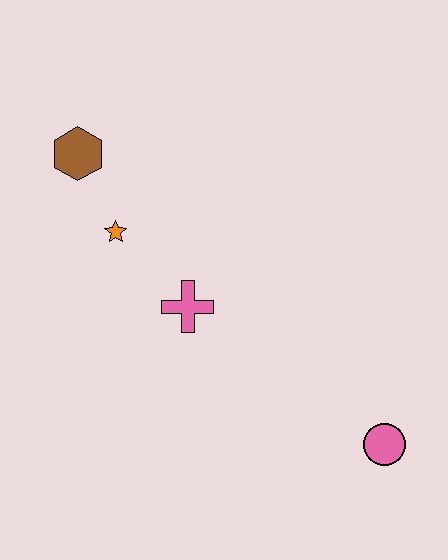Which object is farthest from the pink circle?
The brown hexagon is farthest from the pink circle.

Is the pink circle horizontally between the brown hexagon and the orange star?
No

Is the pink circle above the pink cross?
No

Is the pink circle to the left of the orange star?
No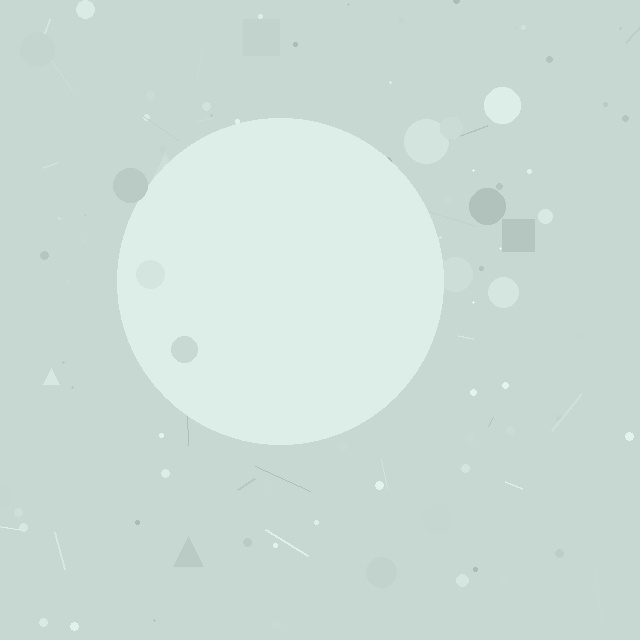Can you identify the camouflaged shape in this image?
The camouflaged shape is a circle.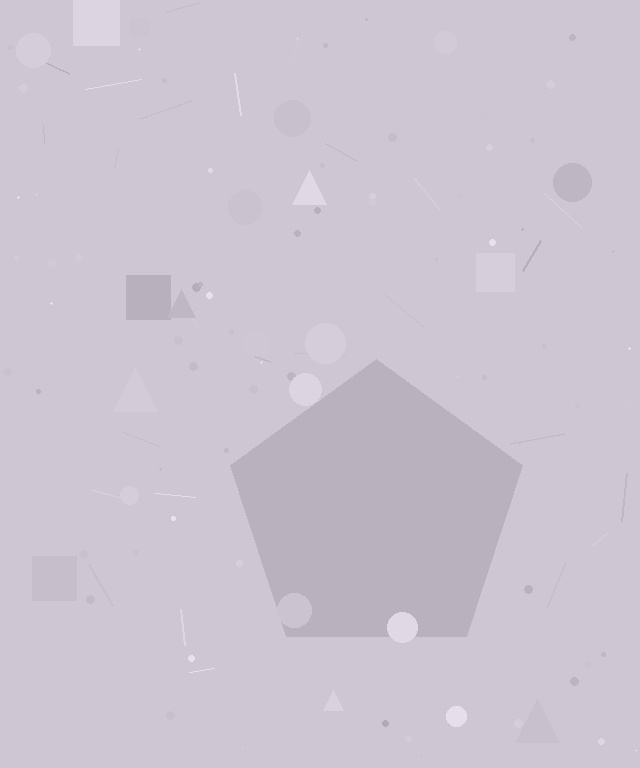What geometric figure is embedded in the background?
A pentagon is embedded in the background.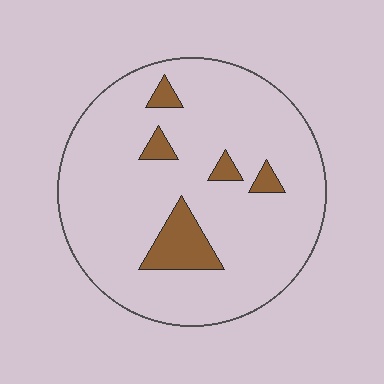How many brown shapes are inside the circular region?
5.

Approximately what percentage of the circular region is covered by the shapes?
Approximately 10%.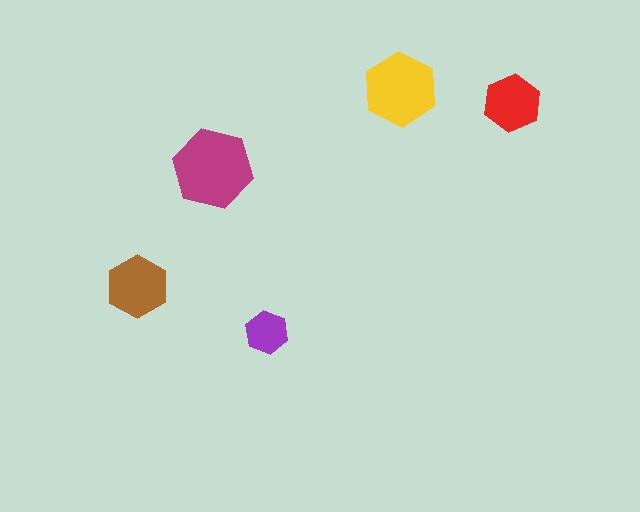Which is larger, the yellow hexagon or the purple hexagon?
The yellow one.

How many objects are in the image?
There are 5 objects in the image.